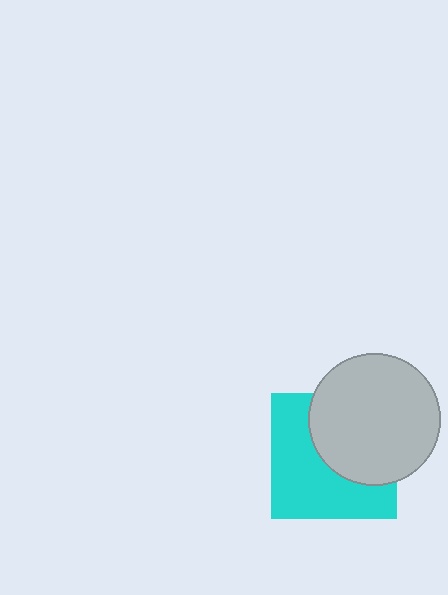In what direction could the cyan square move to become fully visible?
The cyan square could move toward the lower-left. That would shift it out from behind the light gray circle entirely.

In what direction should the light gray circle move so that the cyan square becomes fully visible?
The light gray circle should move toward the upper-right. That is the shortest direction to clear the overlap and leave the cyan square fully visible.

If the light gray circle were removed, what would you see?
You would see the complete cyan square.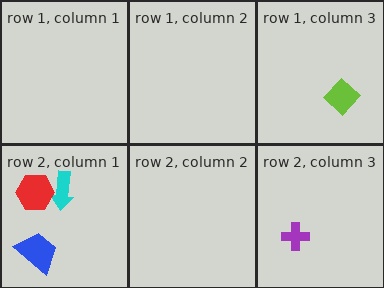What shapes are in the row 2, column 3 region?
The purple cross.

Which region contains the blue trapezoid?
The row 2, column 1 region.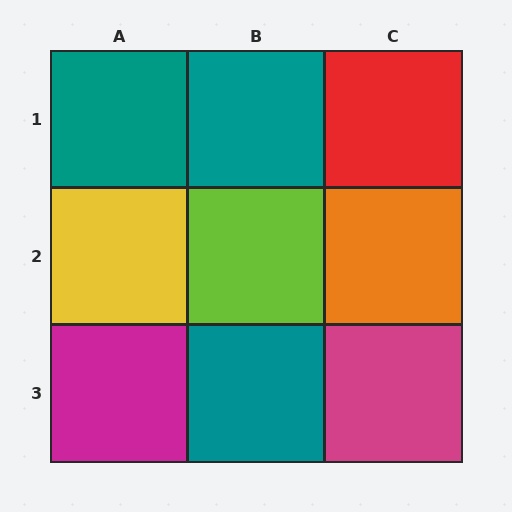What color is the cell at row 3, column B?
Teal.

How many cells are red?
1 cell is red.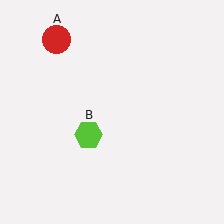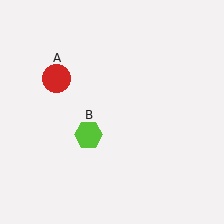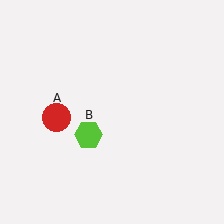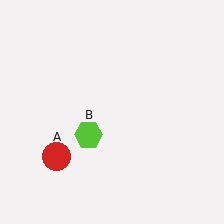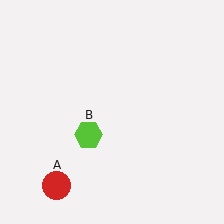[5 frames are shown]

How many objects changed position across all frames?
1 object changed position: red circle (object A).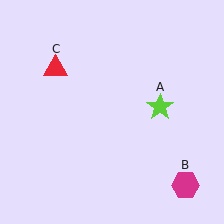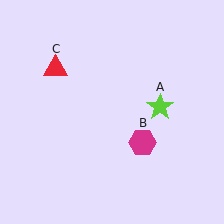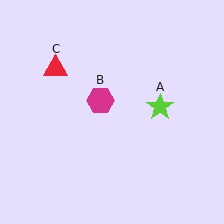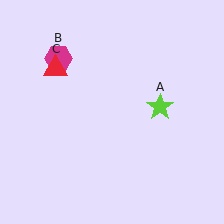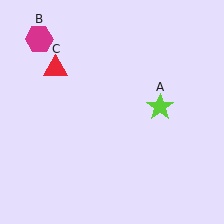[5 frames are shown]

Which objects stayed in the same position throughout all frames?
Lime star (object A) and red triangle (object C) remained stationary.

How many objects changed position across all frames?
1 object changed position: magenta hexagon (object B).